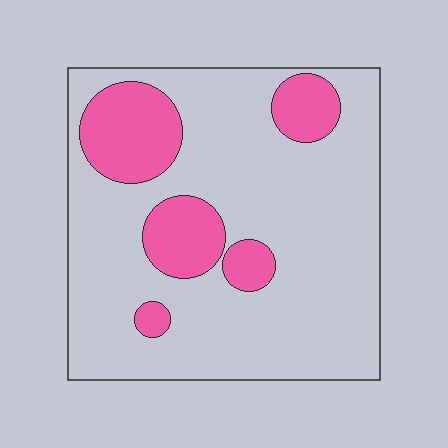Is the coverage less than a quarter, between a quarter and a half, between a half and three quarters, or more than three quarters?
Less than a quarter.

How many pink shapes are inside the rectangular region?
5.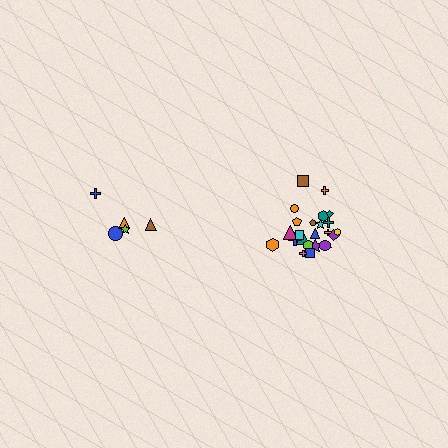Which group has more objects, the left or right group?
The right group.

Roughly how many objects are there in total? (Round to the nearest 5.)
Roughly 30 objects in total.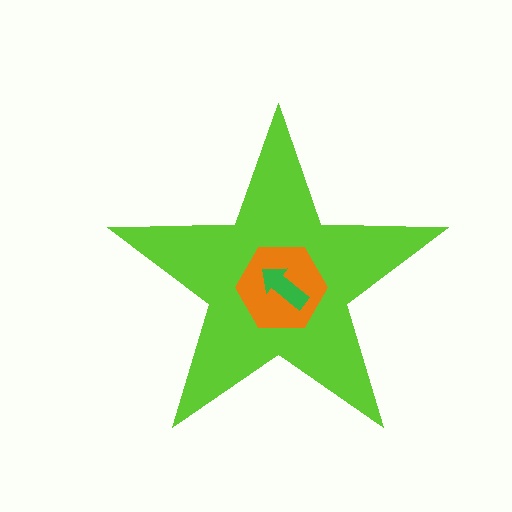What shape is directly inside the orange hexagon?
The green arrow.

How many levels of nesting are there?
3.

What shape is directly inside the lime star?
The orange hexagon.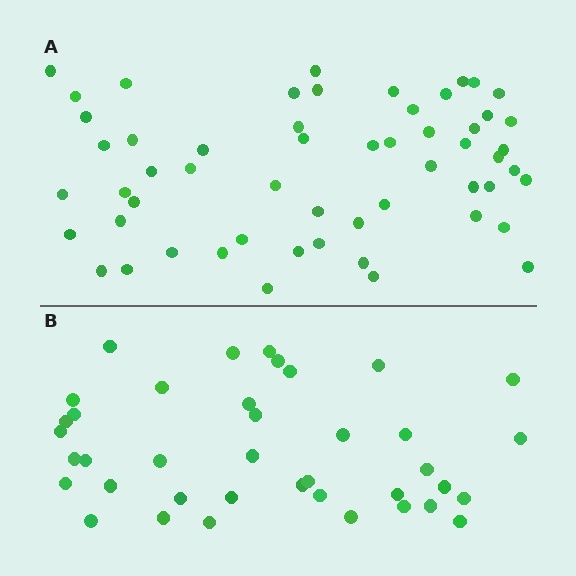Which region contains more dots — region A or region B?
Region A (the top region) has more dots.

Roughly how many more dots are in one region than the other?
Region A has approximately 15 more dots than region B.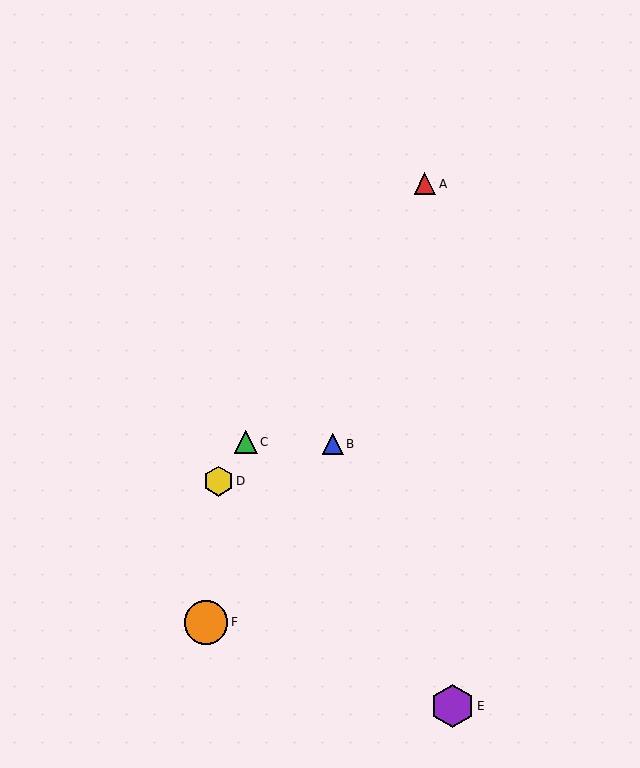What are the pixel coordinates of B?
Object B is at (333, 444).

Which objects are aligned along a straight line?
Objects A, C, D are aligned along a straight line.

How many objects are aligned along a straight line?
3 objects (A, C, D) are aligned along a straight line.